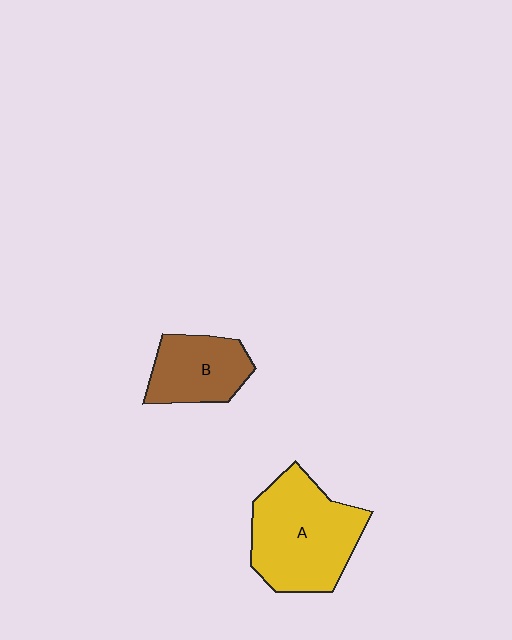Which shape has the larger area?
Shape A (yellow).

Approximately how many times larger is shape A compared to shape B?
Approximately 1.7 times.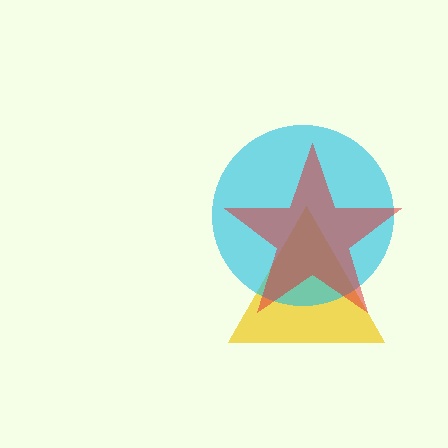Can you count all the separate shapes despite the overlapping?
Yes, there are 3 separate shapes.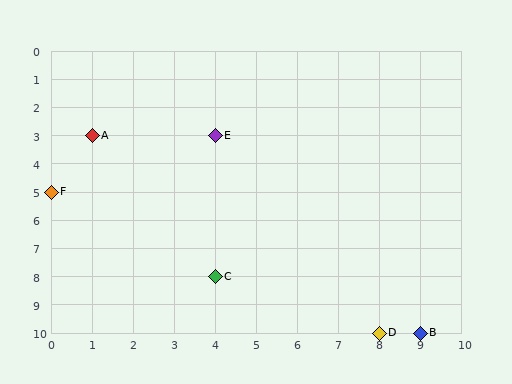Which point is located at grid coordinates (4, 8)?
Point C is at (4, 8).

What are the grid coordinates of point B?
Point B is at grid coordinates (9, 10).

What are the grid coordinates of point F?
Point F is at grid coordinates (0, 5).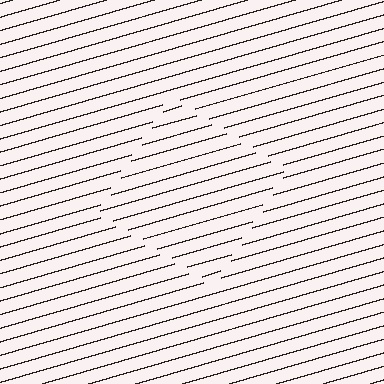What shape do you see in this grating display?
An illusory square. The interior of the shape contains the same grating, shifted by half a period — the contour is defined by the phase discontinuity where line-ends from the inner and outer gratings abut.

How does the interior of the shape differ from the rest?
The interior of the shape contains the same grating, shifted by half a period — the contour is defined by the phase discontinuity where line-ends from the inner and outer gratings abut.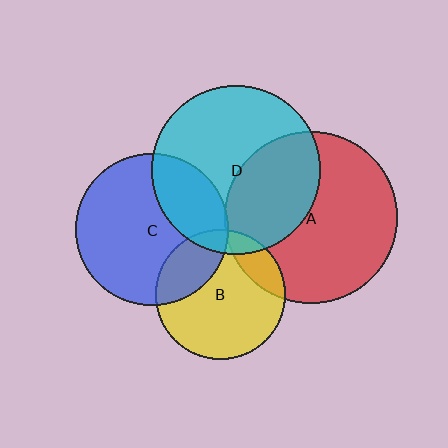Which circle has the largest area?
Circle A (red).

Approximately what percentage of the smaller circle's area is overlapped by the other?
Approximately 40%.